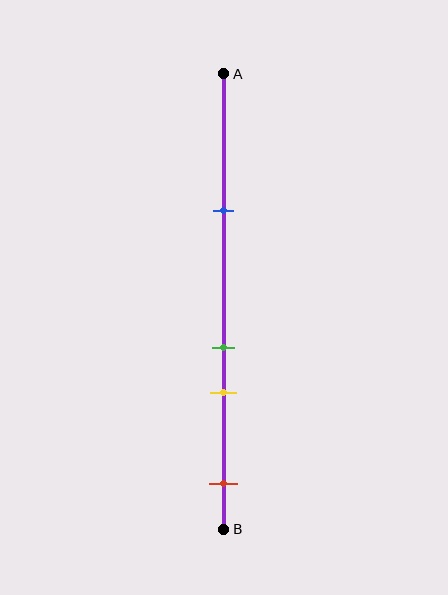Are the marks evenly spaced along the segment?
No, the marks are not evenly spaced.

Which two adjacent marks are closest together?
The green and yellow marks are the closest adjacent pair.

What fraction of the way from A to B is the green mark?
The green mark is approximately 60% (0.6) of the way from A to B.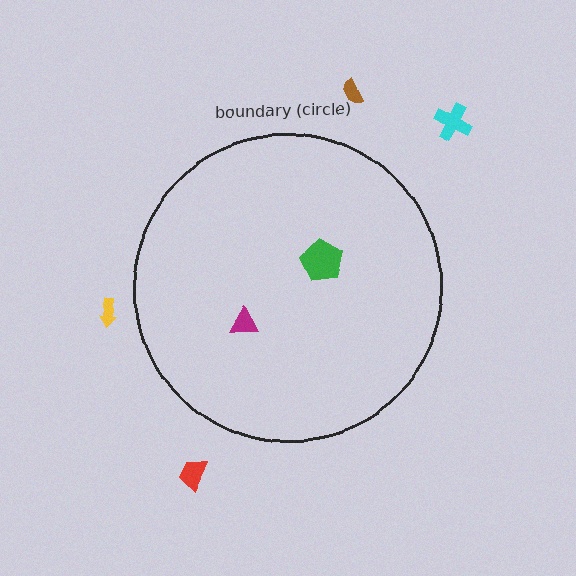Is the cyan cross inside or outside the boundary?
Outside.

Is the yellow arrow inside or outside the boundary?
Outside.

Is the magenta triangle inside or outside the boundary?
Inside.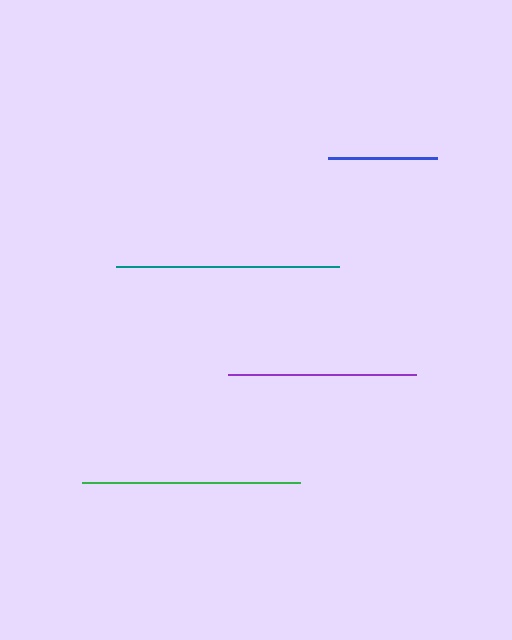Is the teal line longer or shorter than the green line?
The teal line is longer than the green line.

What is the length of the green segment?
The green segment is approximately 217 pixels long.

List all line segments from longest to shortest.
From longest to shortest: teal, green, purple, blue.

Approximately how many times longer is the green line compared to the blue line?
The green line is approximately 2.0 times the length of the blue line.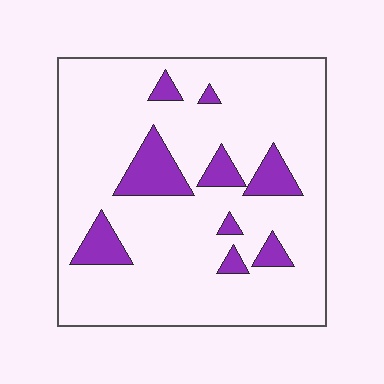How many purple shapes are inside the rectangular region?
9.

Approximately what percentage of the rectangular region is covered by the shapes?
Approximately 15%.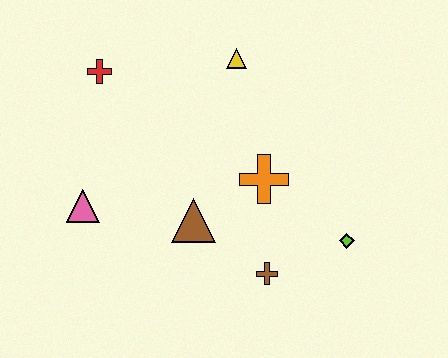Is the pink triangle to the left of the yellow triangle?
Yes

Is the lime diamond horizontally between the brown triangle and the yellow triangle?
No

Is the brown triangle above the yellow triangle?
No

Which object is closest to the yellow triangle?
The orange cross is closest to the yellow triangle.